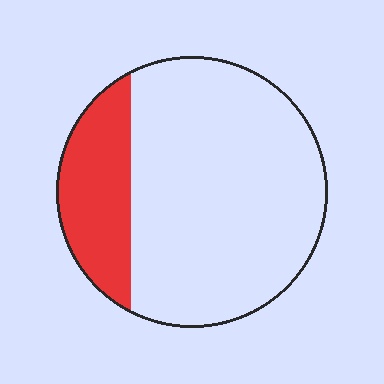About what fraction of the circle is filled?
About one fifth (1/5).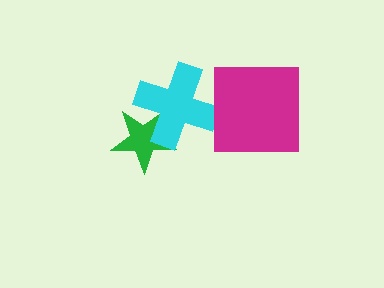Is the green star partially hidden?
Yes, it is partially covered by another shape.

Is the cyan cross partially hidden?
No, no other shape covers it.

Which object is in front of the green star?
The cyan cross is in front of the green star.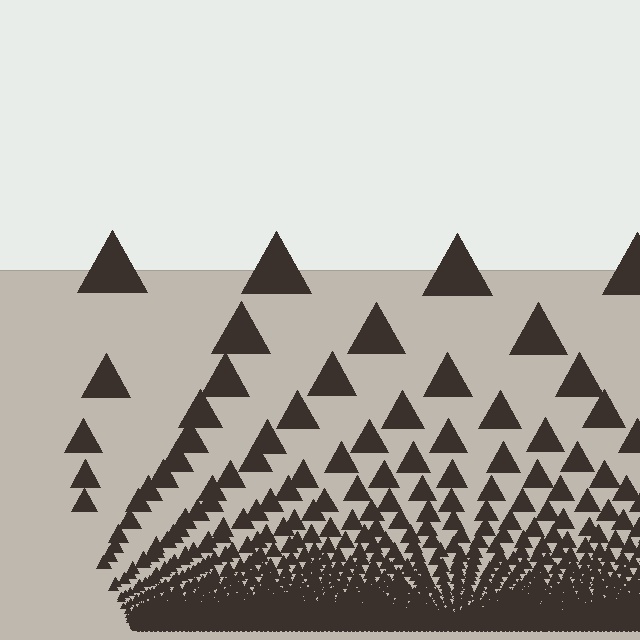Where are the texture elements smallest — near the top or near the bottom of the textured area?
Near the bottom.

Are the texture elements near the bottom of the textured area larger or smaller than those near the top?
Smaller. The gradient is inverted — elements near the bottom are smaller and denser.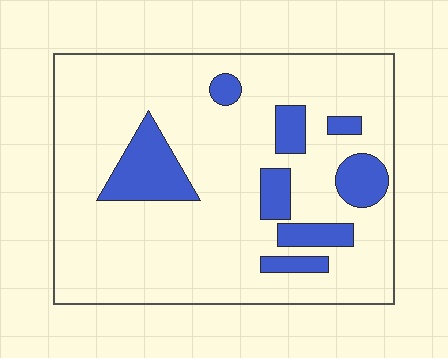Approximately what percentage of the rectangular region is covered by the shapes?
Approximately 15%.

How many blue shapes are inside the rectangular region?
8.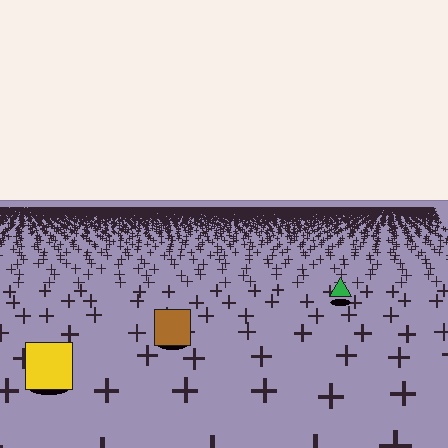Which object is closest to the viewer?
The yellow square is closest. The texture marks near it are larger and more spread out.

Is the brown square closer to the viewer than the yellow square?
No. The yellow square is closer — you can tell from the texture gradient: the ground texture is coarser near it.